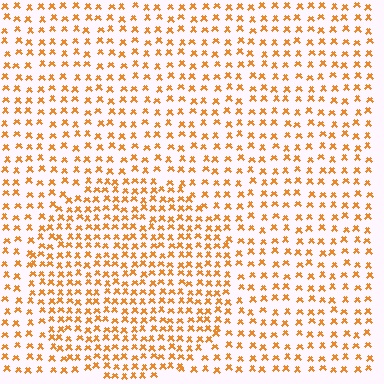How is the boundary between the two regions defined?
The boundary is defined by a change in element density (approximately 1.6x ratio). All elements are the same color, size, and shape.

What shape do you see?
I see a circle.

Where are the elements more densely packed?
The elements are more densely packed inside the circle boundary.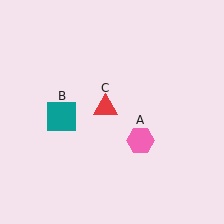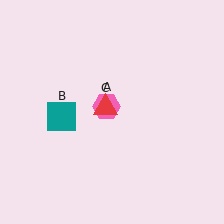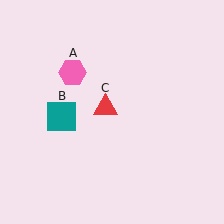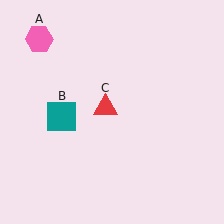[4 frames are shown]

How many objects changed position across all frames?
1 object changed position: pink hexagon (object A).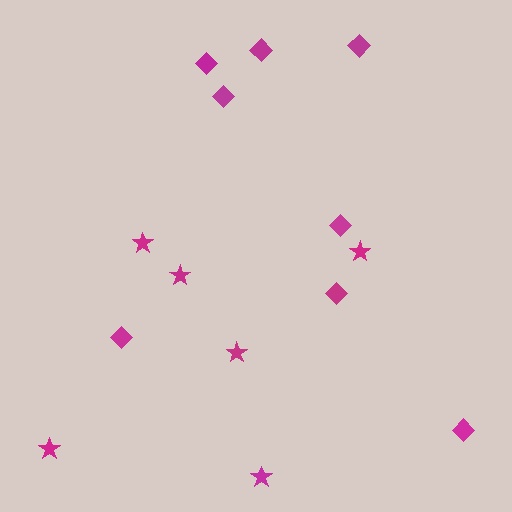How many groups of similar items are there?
There are 2 groups: one group of diamonds (8) and one group of stars (6).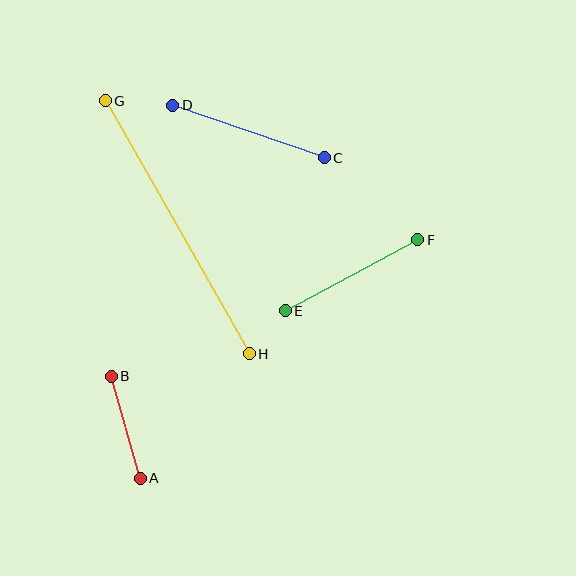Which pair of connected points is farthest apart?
Points G and H are farthest apart.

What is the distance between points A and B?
The distance is approximately 106 pixels.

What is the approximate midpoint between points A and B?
The midpoint is at approximately (126, 427) pixels.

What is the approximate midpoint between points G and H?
The midpoint is at approximately (177, 227) pixels.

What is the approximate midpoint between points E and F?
The midpoint is at approximately (351, 275) pixels.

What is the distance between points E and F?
The distance is approximately 151 pixels.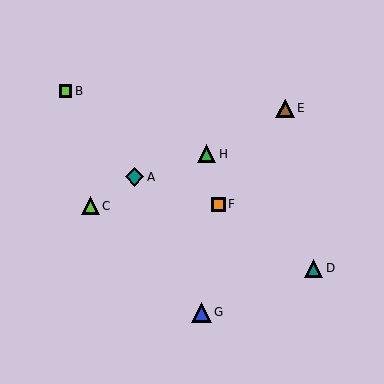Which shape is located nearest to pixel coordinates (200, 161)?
The green triangle (labeled H) at (207, 154) is nearest to that location.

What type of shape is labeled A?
Shape A is a teal diamond.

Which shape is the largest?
The blue triangle (labeled G) is the largest.